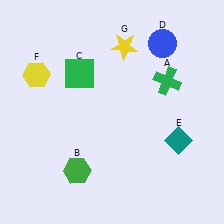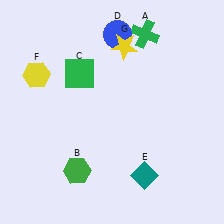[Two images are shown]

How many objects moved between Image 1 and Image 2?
3 objects moved between the two images.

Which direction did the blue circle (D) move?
The blue circle (D) moved left.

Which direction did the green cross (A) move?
The green cross (A) moved up.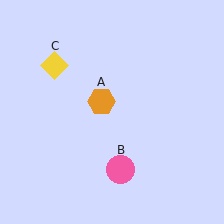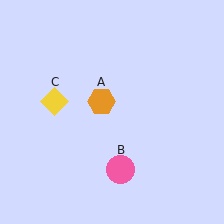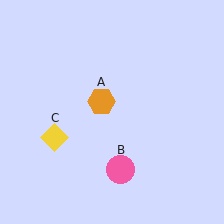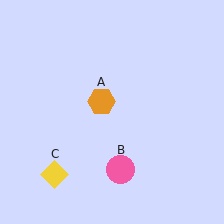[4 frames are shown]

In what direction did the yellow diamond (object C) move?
The yellow diamond (object C) moved down.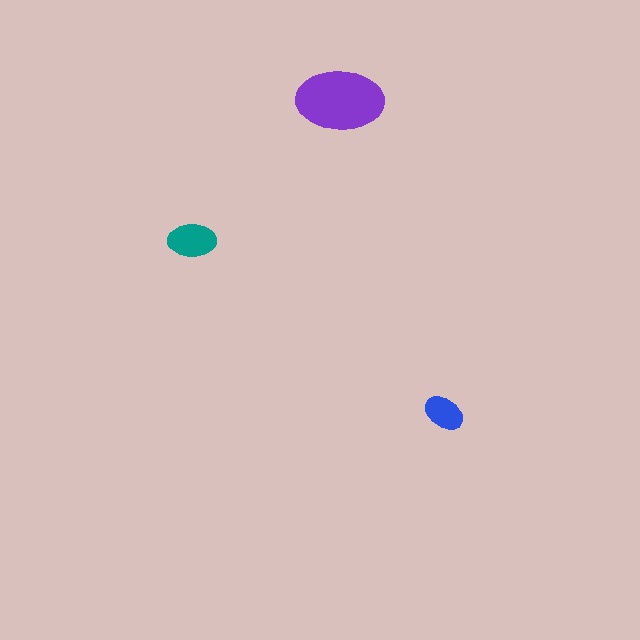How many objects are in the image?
There are 3 objects in the image.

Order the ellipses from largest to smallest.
the purple one, the teal one, the blue one.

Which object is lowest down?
The blue ellipse is bottommost.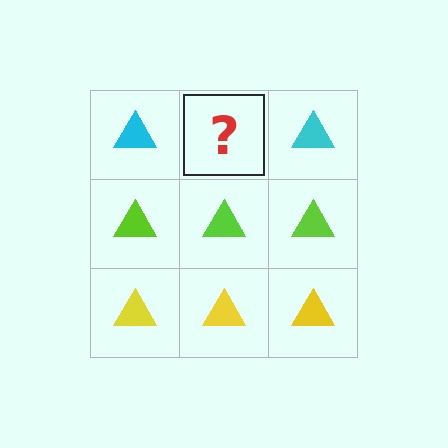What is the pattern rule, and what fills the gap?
The rule is that each row has a consistent color. The gap should be filled with a cyan triangle.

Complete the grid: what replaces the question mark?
The question mark should be replaced with a cyan triangle.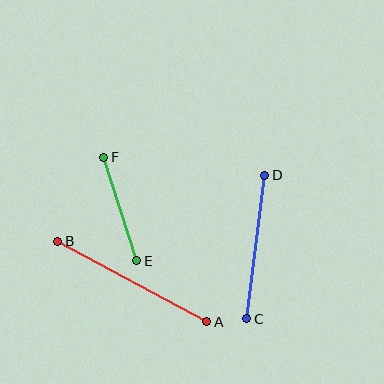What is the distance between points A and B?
The distance is approximately 169 pixels.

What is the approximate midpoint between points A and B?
The midpoint is at approximately (132, 282) pixels.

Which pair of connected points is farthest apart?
Points A and B are farthest apart.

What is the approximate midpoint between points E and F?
The midpoint is at approximately (120, 209) pixels.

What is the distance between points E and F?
The distance is approximately 108 pixels.